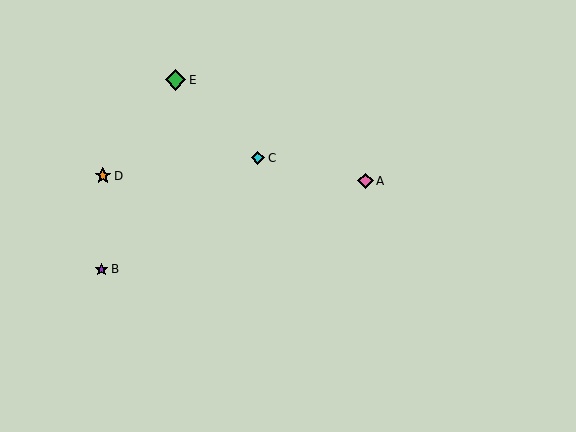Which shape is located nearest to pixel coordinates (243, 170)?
The cyan diamond (labeled C) at (258, 158) is nearest to that location.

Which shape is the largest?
The green diamond (labeled E) is the largest.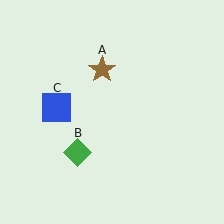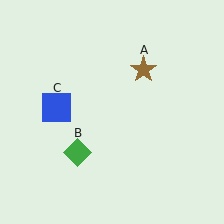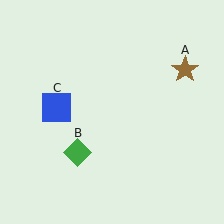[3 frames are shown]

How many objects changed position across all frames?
1 object changed position: brown star (object A).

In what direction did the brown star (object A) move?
The brown star (object A) moved right.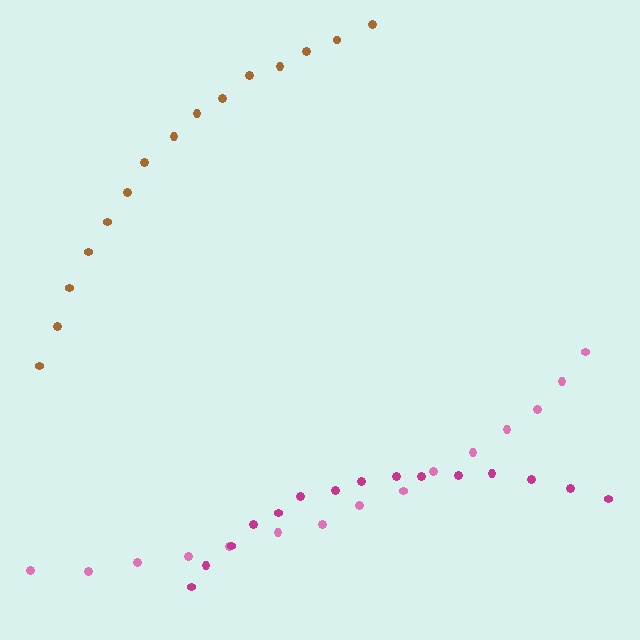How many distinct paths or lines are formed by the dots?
There are 3 distinct paths.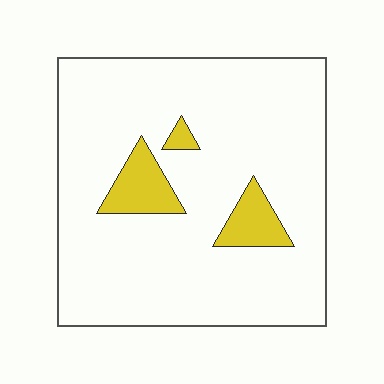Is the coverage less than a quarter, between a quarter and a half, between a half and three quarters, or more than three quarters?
Less than a quarter.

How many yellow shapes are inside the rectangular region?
3.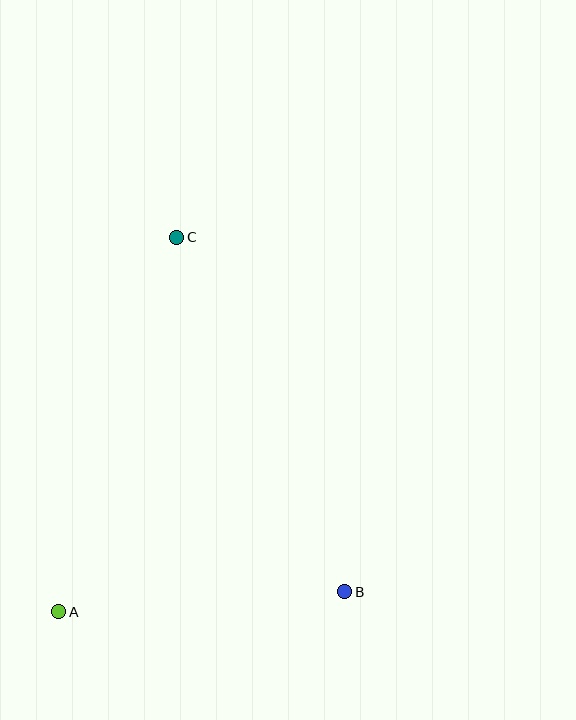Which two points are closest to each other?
Points A and B are closest to each other.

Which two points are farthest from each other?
Points A and C are farthest from each other.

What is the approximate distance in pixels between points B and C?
The distance between B and C is approximately 392 pixels.